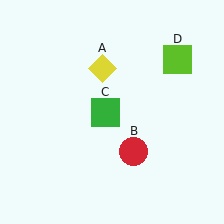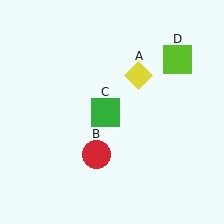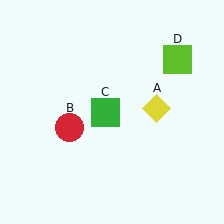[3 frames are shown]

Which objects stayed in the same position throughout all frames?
Green square (object C) and lime square (object D) remained stationary.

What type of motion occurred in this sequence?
The yellow diamond (object A), red circle (object B) rotated clockwise around the center of the scene.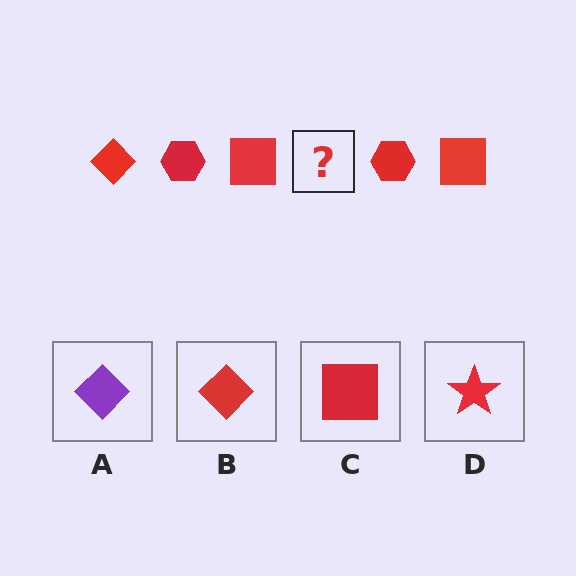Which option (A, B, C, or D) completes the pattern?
B.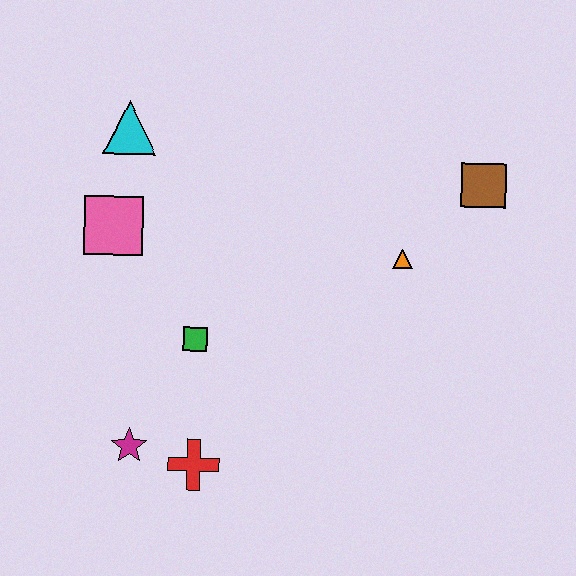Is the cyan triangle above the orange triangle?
Yes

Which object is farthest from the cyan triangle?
The brown square is farthest from the cyan triangle.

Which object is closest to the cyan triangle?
The pink square is closest to the cyan triangle.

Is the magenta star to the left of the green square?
Yes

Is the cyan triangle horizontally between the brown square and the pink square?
Yes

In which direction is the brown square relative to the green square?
The brown square is to the right of the green square.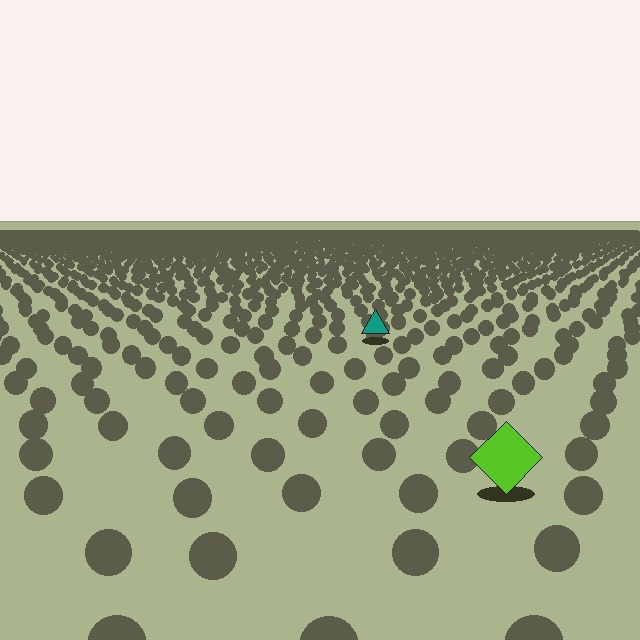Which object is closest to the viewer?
The lime diamond is closest. The texture marks near it are larger and more spread out.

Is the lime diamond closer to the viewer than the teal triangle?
Yes. The lime diamond is closer — you can tell from the texture gradient: the ground texture is coarser near it.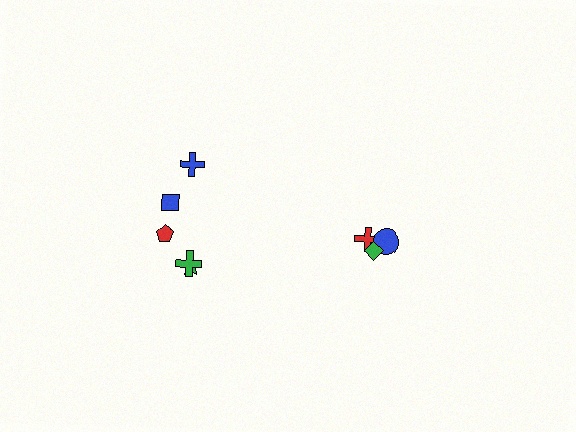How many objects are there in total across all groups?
There are 8 objects.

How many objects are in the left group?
There are 5 objects.